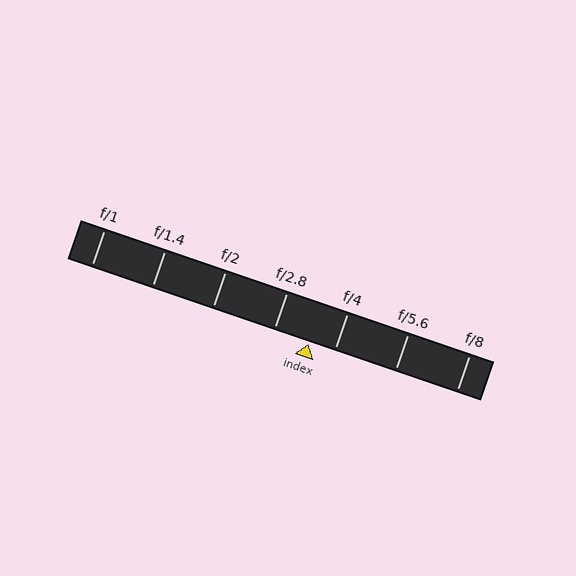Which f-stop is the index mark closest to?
The index mark is closest to f/4.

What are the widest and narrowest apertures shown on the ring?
The widest aperture shown is f/1 and the narrowest is f/8.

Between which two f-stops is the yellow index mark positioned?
The index mark is between f/2.8 and f/4.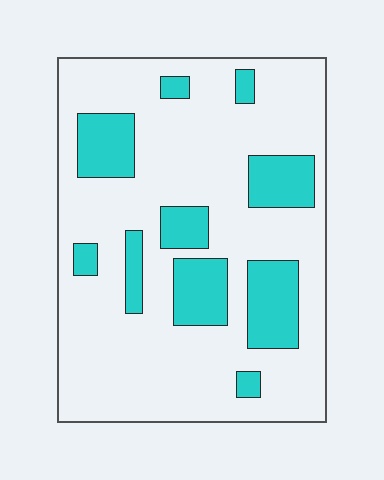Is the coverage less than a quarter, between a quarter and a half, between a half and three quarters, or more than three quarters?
Less than a quarter.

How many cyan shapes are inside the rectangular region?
10.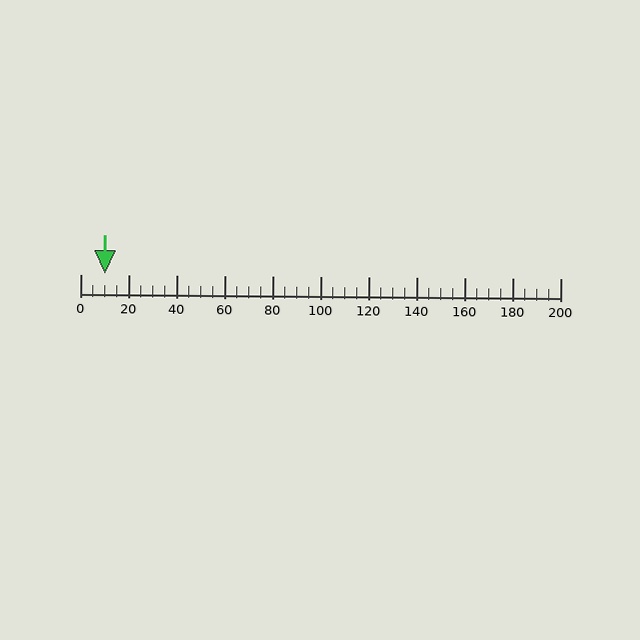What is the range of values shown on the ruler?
The ruler shows values from 0 to 200.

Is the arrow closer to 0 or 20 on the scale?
The arrow is closer to 20.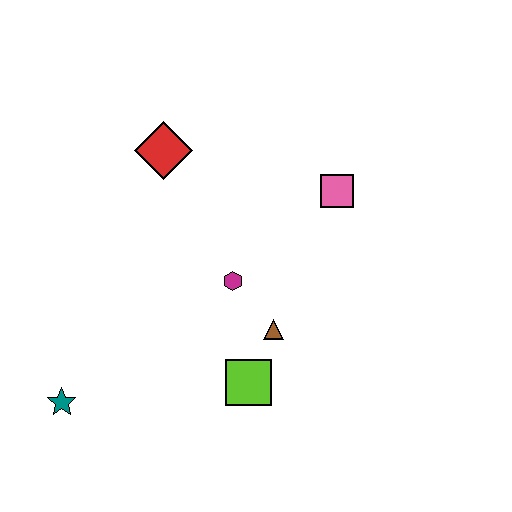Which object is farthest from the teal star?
The pink square is farthest from the teal star.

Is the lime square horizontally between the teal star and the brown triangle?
Yes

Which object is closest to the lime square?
The brown triangle is closest to the lime square.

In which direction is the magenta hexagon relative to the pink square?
The magenta hexagon is to the left of the pink square.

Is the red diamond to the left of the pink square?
Yes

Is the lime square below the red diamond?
Yes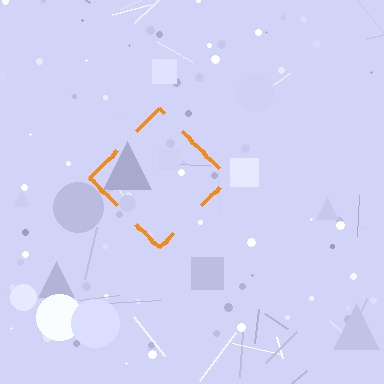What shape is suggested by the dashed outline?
The dashed outline suggests a diamond.